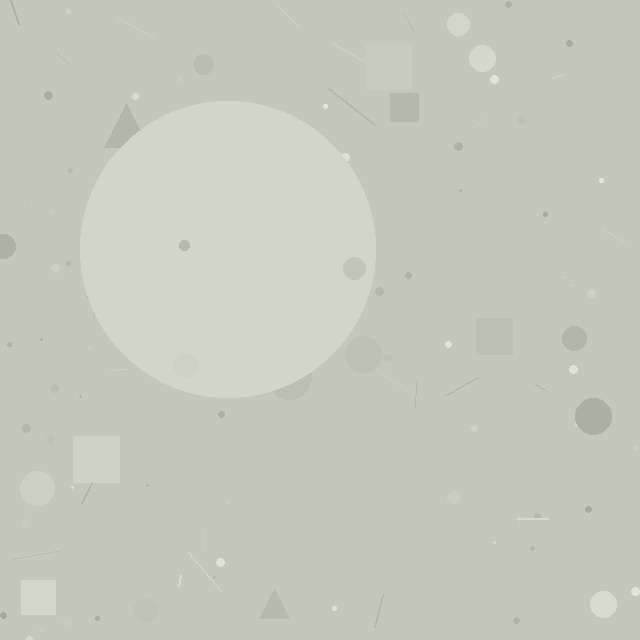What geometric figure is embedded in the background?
A circle is embedded in the background.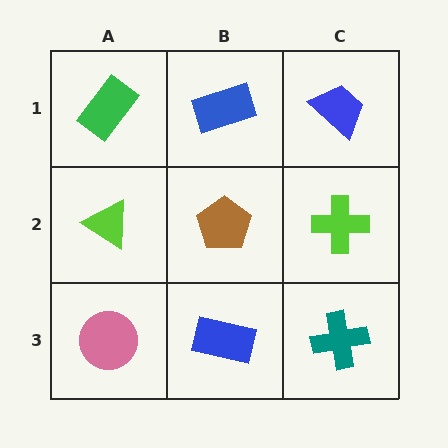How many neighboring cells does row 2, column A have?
3.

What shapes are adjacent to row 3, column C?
A lime cross (row 2, column C), a blue rectangle (row 3, column B).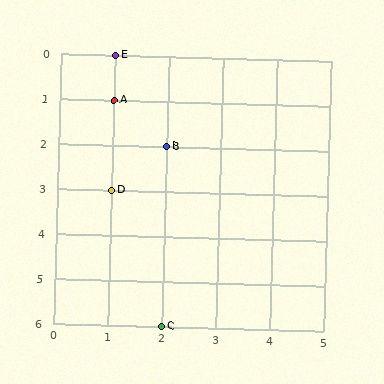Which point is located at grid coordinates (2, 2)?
Point B is at (2, 2).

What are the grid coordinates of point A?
Point A is at grid coordinates (1, 1).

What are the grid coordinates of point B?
Point B is at grid coordinates (2, 2).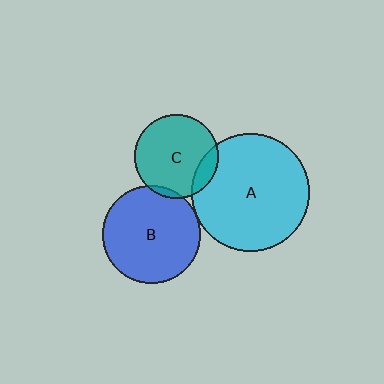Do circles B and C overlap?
Yes.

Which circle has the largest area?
Circle A (cyan).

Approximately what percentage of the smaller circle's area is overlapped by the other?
Approximately 5%.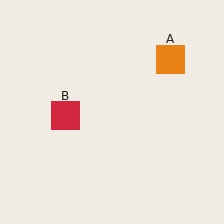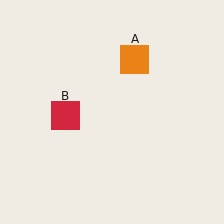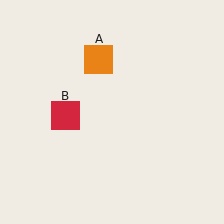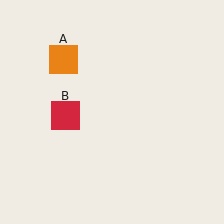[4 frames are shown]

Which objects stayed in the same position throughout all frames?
Red square (object B) remained stationary.